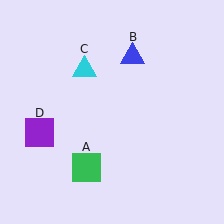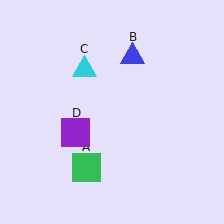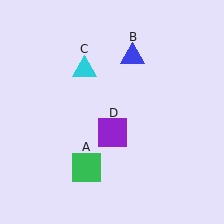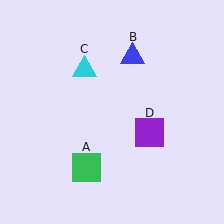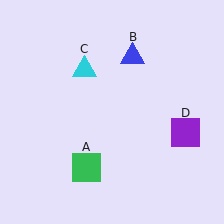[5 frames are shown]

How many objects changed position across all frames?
1 object changed position: purple square (object D).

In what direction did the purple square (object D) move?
The purple square (object D) moved right.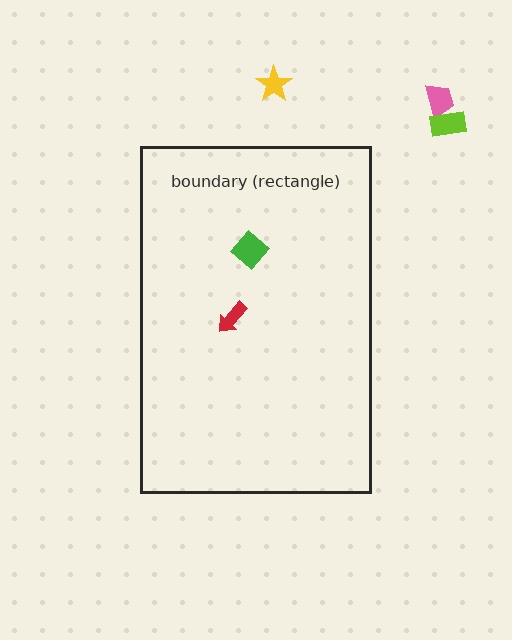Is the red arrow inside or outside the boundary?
Inside.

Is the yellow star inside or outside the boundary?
Outside.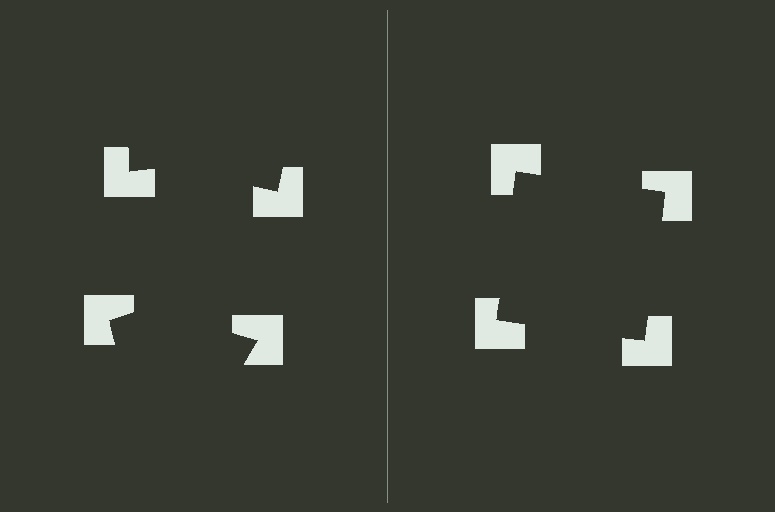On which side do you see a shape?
An illusory square appears on the right side. On the left side the wedge cuts are rotated, so no coherent shape forms.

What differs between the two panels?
The notched squares are positioned identically on both sides; only the wedge orientations differ. On the right they align to a square; on the left they are misaligned.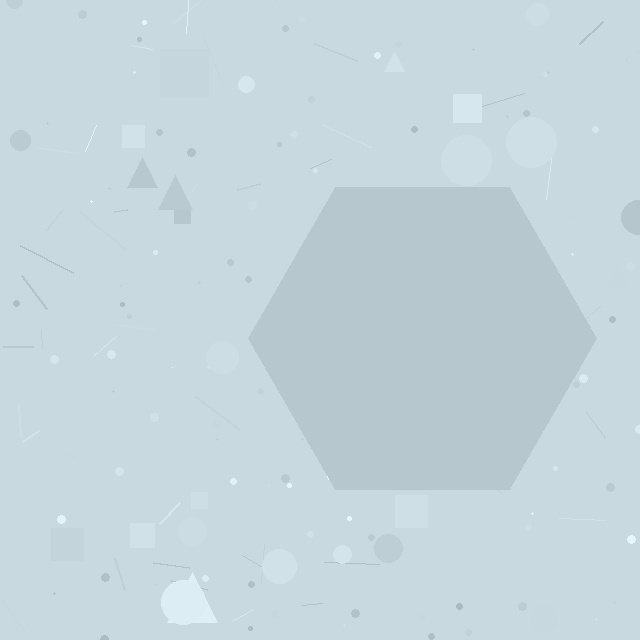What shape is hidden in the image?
A hexagon is hidden in the image.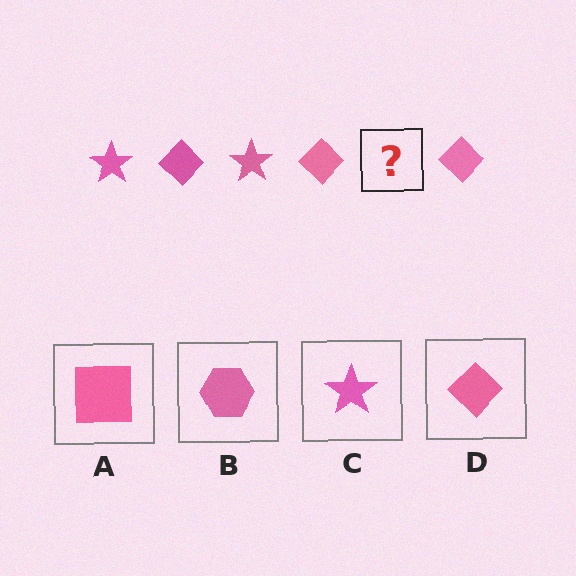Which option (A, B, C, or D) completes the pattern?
C.